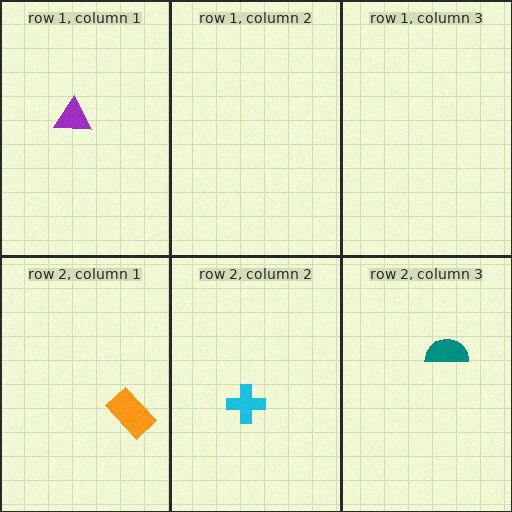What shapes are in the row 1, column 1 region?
The purple triangle.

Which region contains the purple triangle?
The row 1, column 1 region.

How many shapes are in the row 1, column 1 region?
1.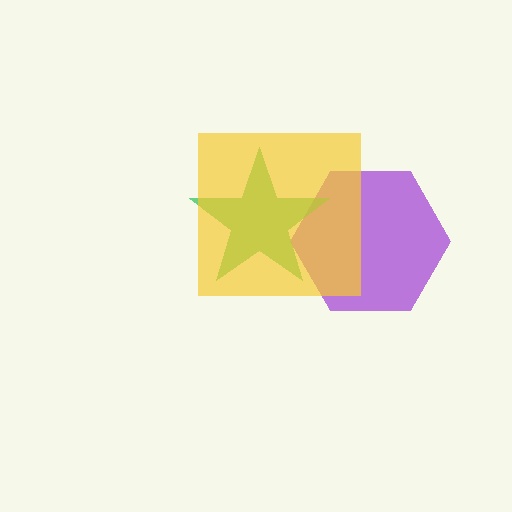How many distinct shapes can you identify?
There are 3 distinct shapes: a purple hexagon, a green star, a yellow square.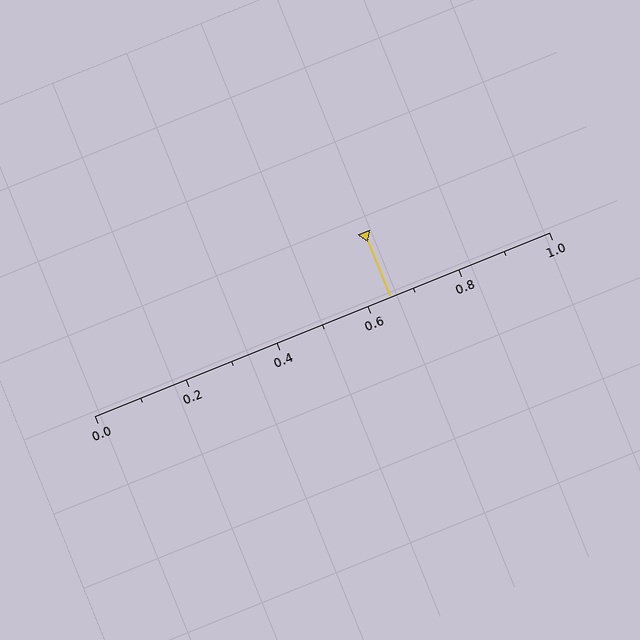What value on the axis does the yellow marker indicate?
The marker indicates approximately 0.65.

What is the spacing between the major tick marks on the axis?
The major ticks are spaced 0.2 apart.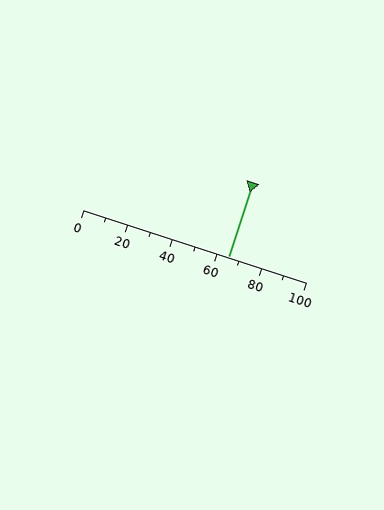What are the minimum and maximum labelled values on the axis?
The axis runs from 0 to 100.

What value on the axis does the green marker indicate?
The marker indicates approximately 65.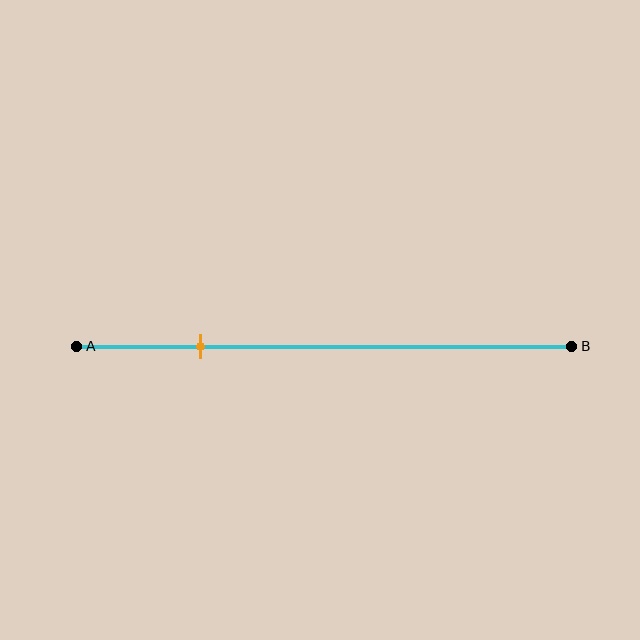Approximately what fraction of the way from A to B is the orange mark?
The orange mark is approximately 25% of the way from A to B.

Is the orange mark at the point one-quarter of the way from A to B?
Yes, the mark is approximately at the one-quarter point.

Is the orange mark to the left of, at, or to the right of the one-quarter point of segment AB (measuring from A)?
The orange mark is approximately at the one-quarter point of segment AB.